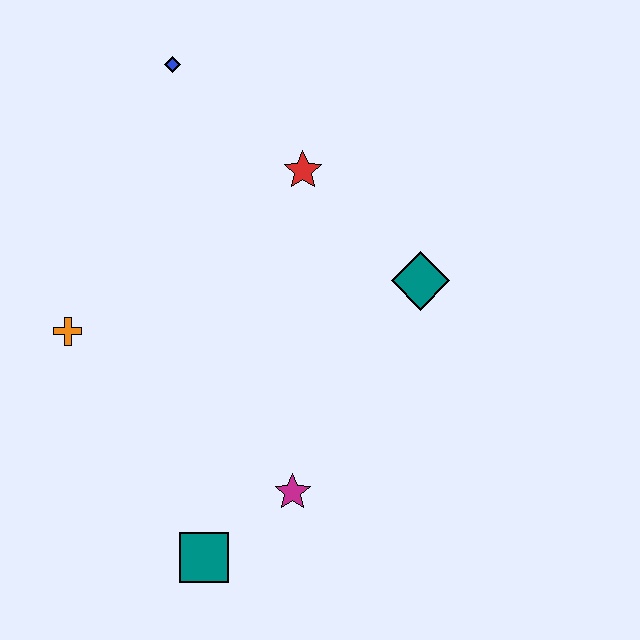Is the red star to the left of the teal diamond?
Yes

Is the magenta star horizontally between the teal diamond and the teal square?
Yes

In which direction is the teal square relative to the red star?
The teal square is below the red star.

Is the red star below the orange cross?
No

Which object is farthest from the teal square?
The blue diamond is farthest from the teal square.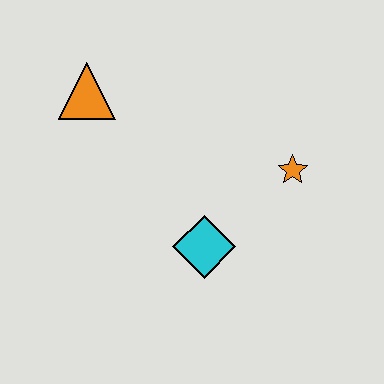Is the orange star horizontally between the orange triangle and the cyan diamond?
No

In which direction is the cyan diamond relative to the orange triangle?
The cyan diamond is below the orange triangle.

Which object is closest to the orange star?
The cyan diamond is closest to the orange star.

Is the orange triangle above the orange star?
Yes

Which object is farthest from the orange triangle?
The orange star is farthest from the orange triangle.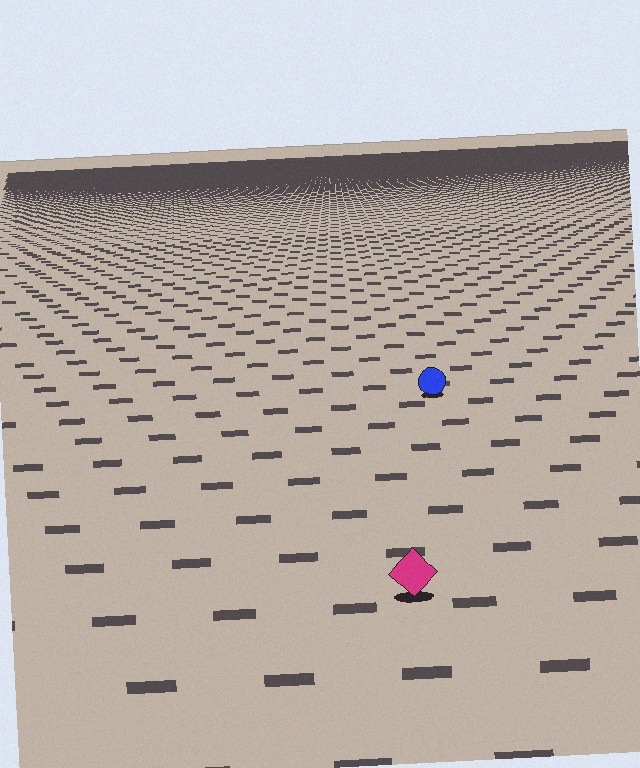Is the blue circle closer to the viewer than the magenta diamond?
No. The magenta diamond is closer — you can tell from the texture gradient: the ground texture is coarser near it.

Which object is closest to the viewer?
The magenta diamond is closest. The texture marks near it are larger and more spread out.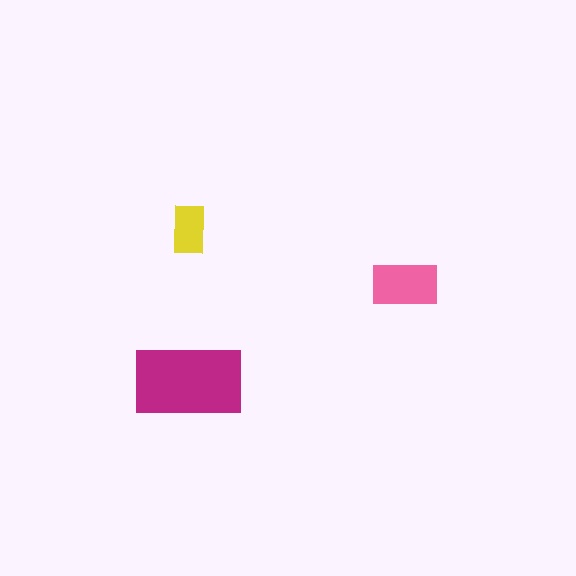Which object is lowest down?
The magenta rectangle is bottommost.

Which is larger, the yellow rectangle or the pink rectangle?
The pink one.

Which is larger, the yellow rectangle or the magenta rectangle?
The magenta one.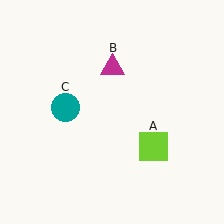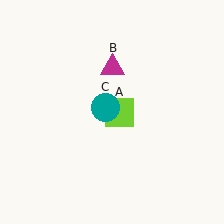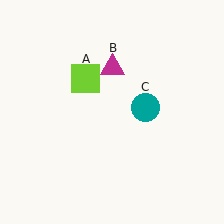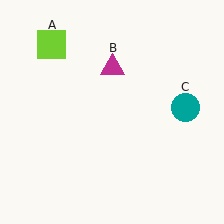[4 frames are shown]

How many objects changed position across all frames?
2 objects changed position: lime square (object A), teal circle (object C).